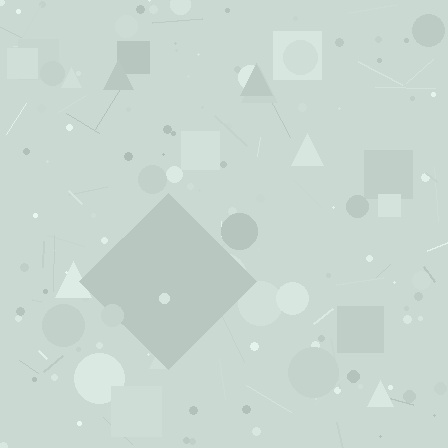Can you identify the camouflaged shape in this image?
The camouflaged shape is a diamond.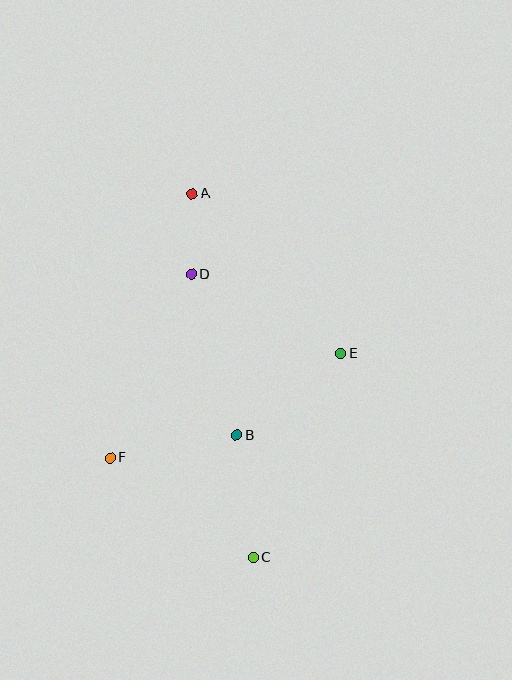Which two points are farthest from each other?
Points A and C are farthest from each other.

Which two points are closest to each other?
Points A and D are closest to each other.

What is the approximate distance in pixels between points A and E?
The distance between A and E is approximately 219 pixels.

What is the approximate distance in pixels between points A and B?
The distance between A and B is approximately 246 pixels.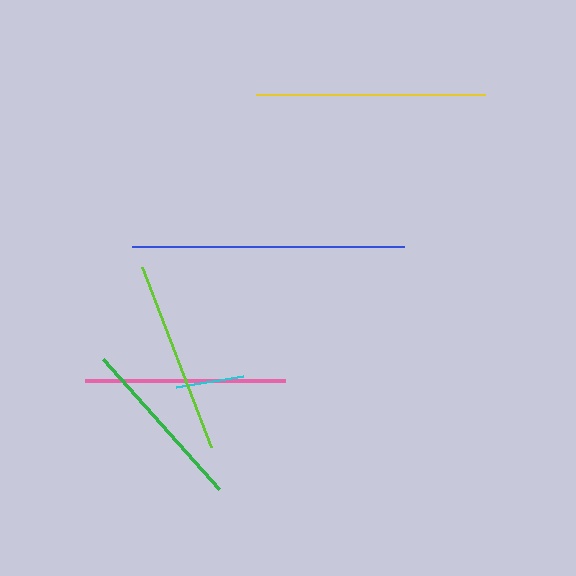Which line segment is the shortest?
The cyan line is the shortest at approximately 68 pixels.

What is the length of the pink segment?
The pink segment is approximately 200 pixels long.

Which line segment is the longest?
The blue line is the longest at approximately 271 pixels.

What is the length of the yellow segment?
The yellow segment is approximately 229 pixels long.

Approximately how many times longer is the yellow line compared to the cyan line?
The yellow line is approximately 3.4 times the length of the cyan line.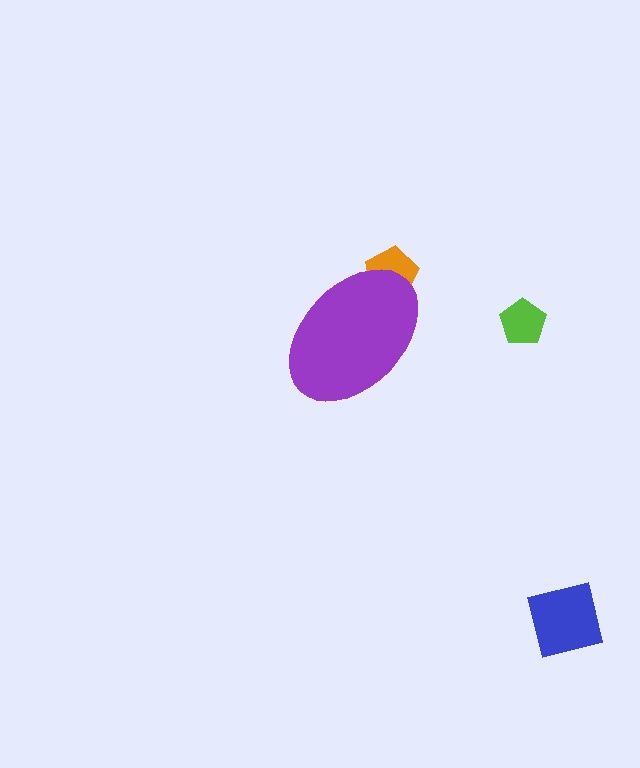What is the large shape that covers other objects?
A purple ellipse.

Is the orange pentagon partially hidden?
Yes, the orange pentagon is partially hidden behind the purple ellipse.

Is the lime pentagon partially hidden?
No, the lime pentagon is fully visible.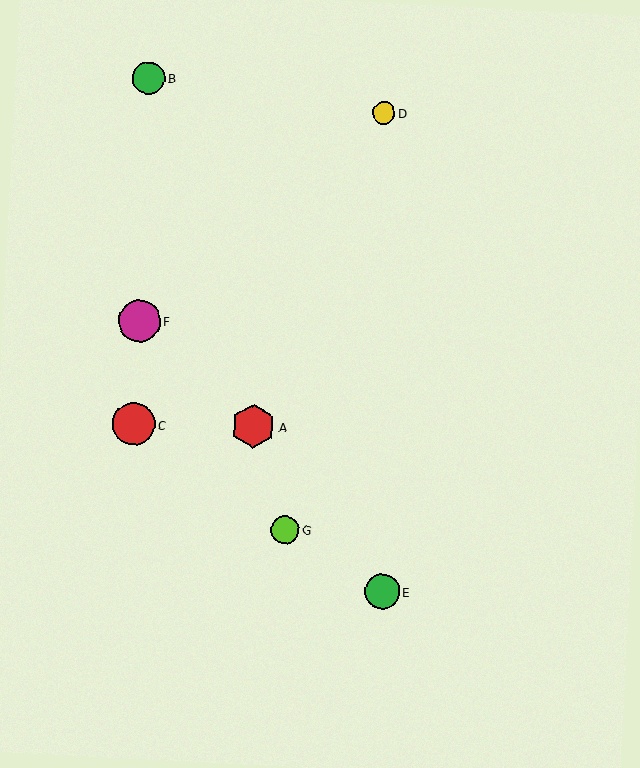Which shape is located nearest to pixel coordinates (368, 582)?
The green circle (labeled E) at (382, 591) is nearest to that location.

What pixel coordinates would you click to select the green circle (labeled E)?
Click at (382, 591) to select the green circle E.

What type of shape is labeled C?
Shape C is a red circle.